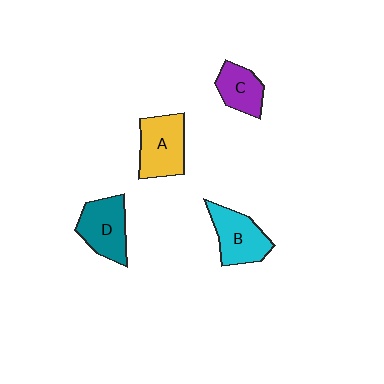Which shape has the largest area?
Shape A (yellow).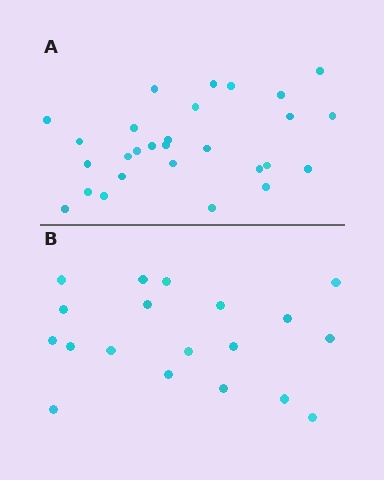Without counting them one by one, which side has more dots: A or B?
Region A (the top region) has more dots.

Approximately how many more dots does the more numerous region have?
Region A has roughly 8 or so more dots than region B.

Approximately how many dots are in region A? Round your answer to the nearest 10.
About 30 dots. (The exact count is 28, which rounds to 30.)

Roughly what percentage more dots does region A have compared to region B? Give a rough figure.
About 45% more.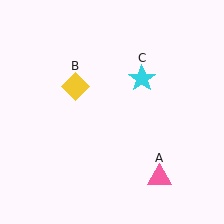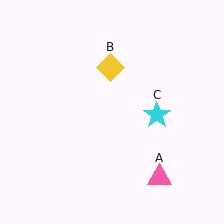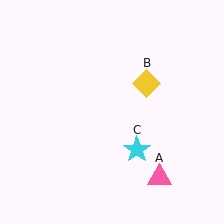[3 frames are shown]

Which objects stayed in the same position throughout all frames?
Pink triangle (object A) remained stationary.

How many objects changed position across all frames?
2 objects changed position: yellow diamond (object B), cyan star (object C).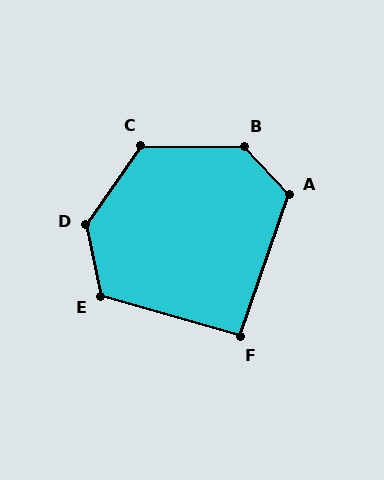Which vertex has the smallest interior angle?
F, at approximately 93 degrees.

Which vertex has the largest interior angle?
B, at approximately 133 degrees.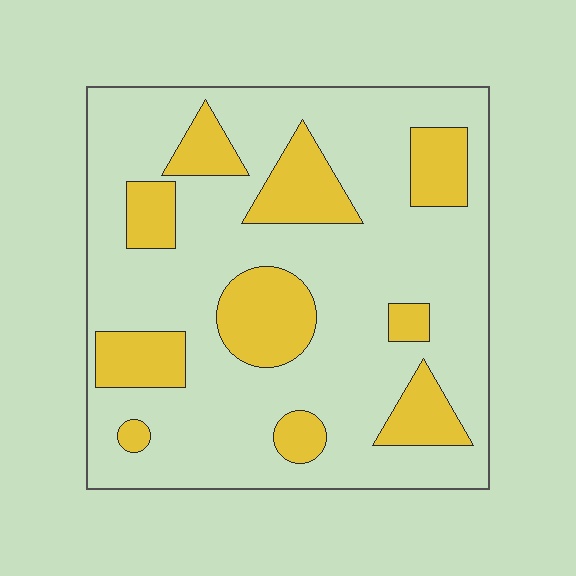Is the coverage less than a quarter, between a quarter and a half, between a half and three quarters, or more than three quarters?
Less than a quarter.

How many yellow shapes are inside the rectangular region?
10.